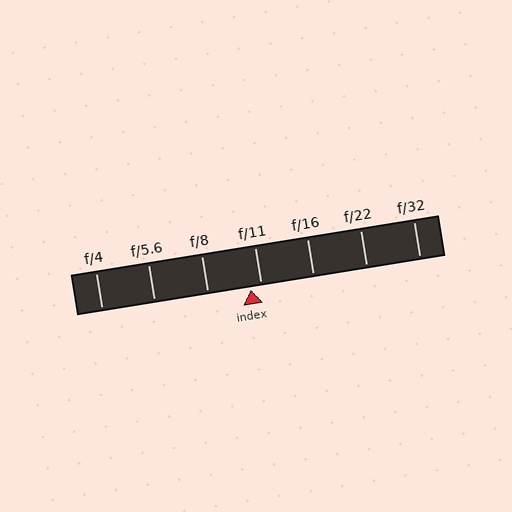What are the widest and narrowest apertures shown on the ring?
The widest aperture shown is f/4 and the narrowest is f/32.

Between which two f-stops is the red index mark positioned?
The index mark is between f/8 and f/11.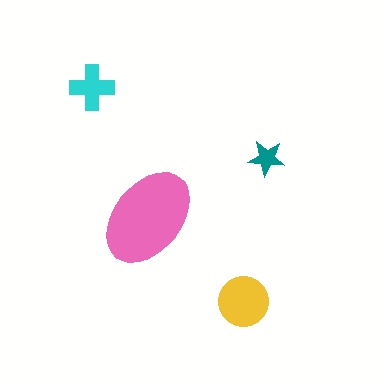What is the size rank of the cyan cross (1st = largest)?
3rd.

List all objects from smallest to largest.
The teal star, the cyan cross, the yellow circle, the pink ellipse.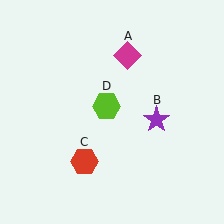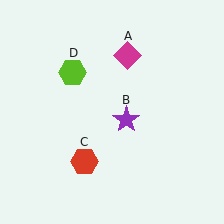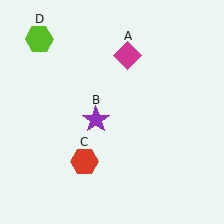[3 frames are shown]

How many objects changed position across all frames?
2 objects changed position: purple star (object B), lime hexagon (object D).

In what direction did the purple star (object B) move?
The purple star (object B) moved left.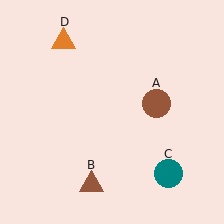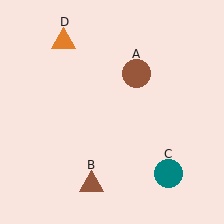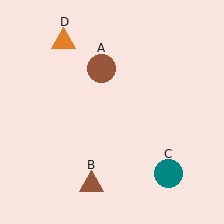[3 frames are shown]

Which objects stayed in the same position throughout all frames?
Brown triangle (object B) and teal circle (object C) and orange triangle (object D) remained stationary.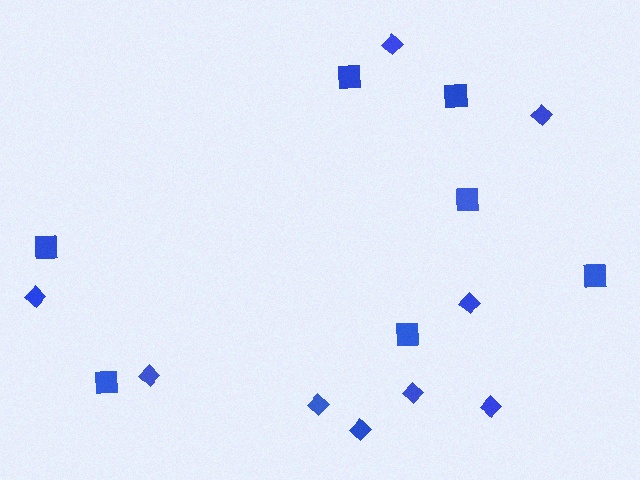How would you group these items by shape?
There are 2 groups: one group of squares (7) and one group of diamonds (9).